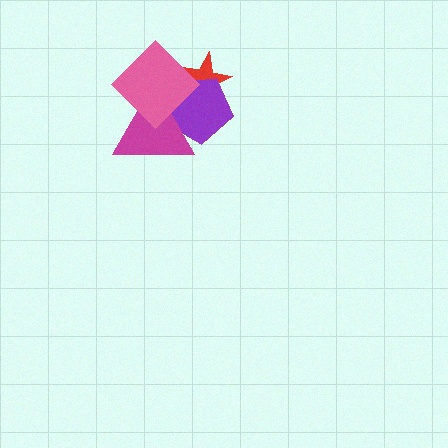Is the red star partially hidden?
Yes, it is partially covered by another shape.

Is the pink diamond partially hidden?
No, no other shape covers it.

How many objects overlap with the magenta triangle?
2 objects overlap with the magenta triangle.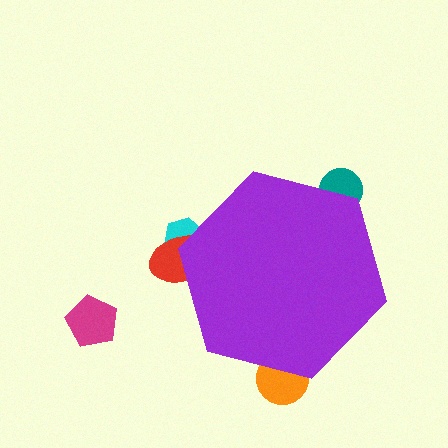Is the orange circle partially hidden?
Yes, the orange circle is partially hidden behind the purple hexagon.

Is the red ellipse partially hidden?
Yes, the red ellipse is partially hidden behind the purple hexagon.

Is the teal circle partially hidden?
Yes, the teal circle is partially hidden behind the purple hexagon.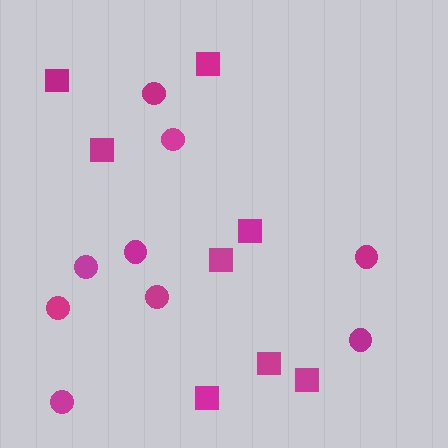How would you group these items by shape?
There are 2 groups: one group of circles (9) and one group of squares (8).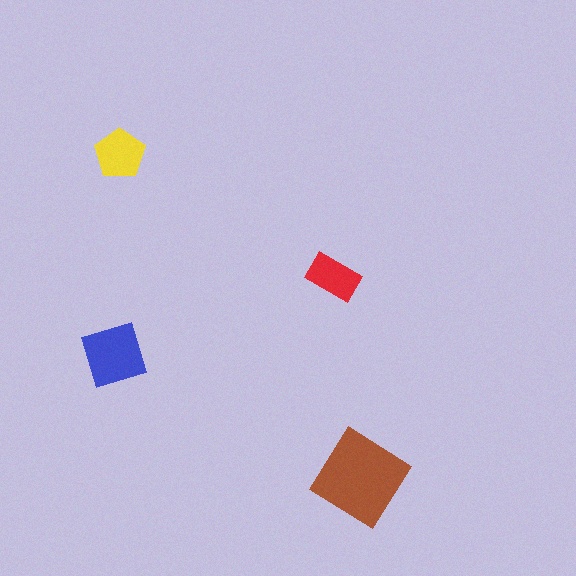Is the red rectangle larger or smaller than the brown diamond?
Smaller.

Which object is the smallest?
The red rectangle.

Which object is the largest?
The brown diamond.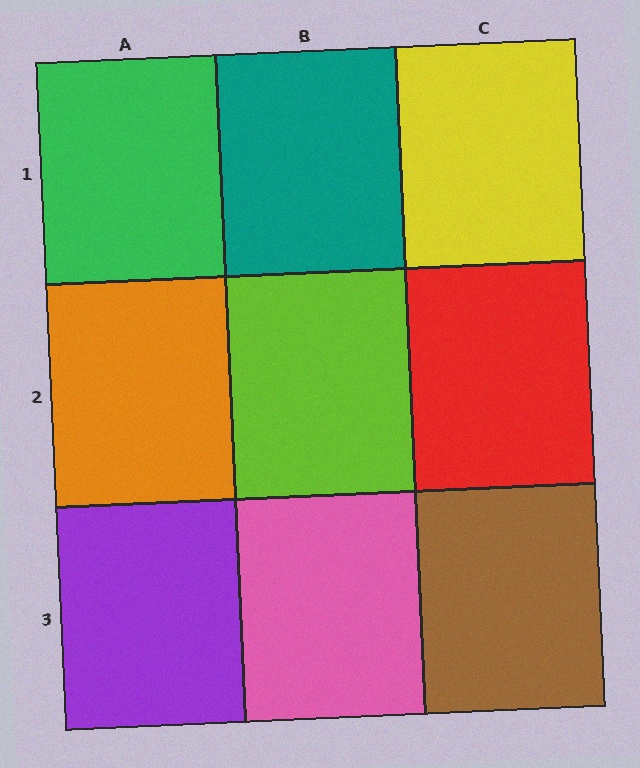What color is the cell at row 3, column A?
Purple.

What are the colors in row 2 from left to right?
Orange, lime, red.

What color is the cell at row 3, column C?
Brown.